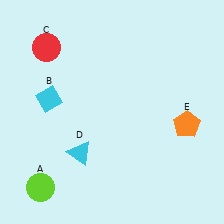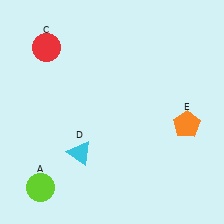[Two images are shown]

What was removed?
The cyan diamond (B) was removed in Image 2.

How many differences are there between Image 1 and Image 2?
There is 1 difference between the two images.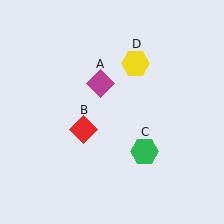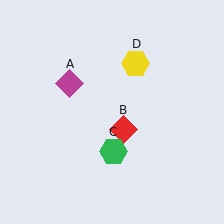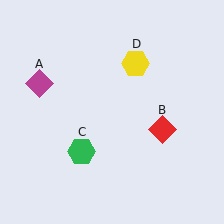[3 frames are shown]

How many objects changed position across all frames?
3 objects changed position: magenta diamond (object A), red diamond (object B), green hexagon (object C).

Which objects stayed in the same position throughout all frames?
Yellow hexagon (object D) remained stationary.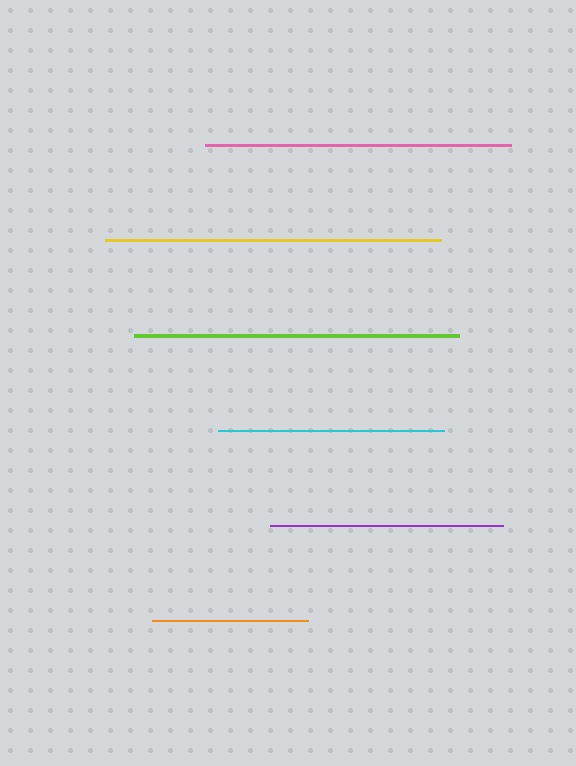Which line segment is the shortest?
The orange line is the shortest at approximately 156 pixels.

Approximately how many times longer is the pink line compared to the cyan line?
The pink line is approximately 1.3 times the length of the cyan line.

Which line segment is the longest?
The yellow line is the longest at approximately 336 pixels.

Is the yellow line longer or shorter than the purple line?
The yellow line is longer than the purple line.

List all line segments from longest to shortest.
From longest to shortest: yellow, lime, pink, purple, cyan, orange.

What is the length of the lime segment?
The lime segment is approximately 325 pixels long.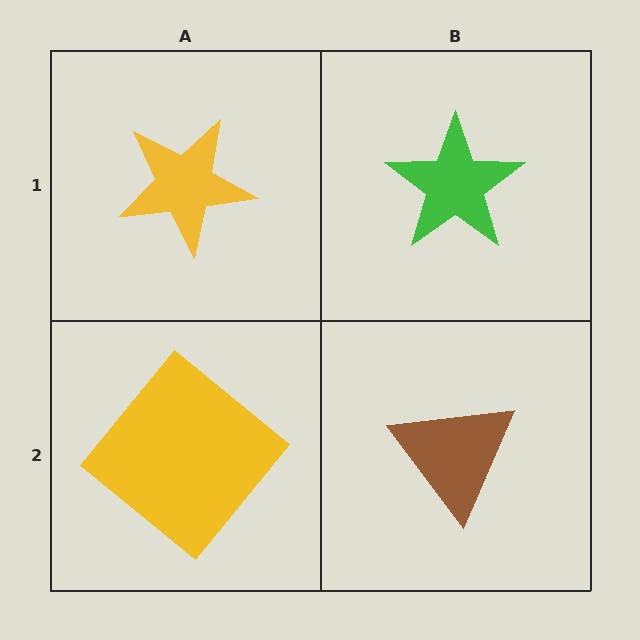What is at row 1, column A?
A yellow star.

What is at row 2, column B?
A brown triangle.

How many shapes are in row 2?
2 shapes.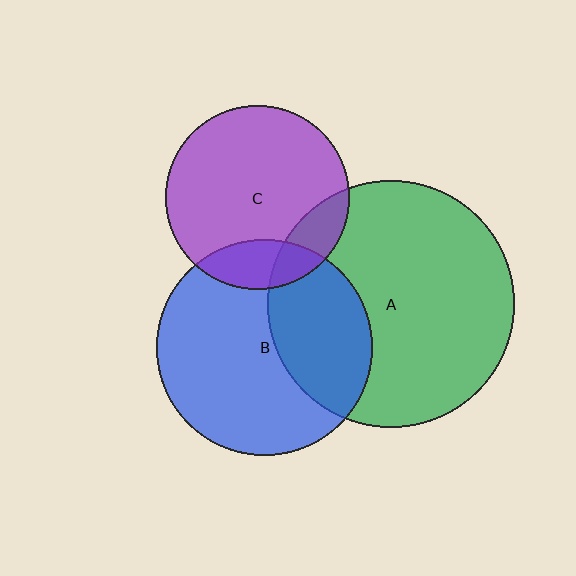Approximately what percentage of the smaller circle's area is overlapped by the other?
Approximately 15%.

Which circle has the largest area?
Circle A (green).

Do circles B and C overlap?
Yes.